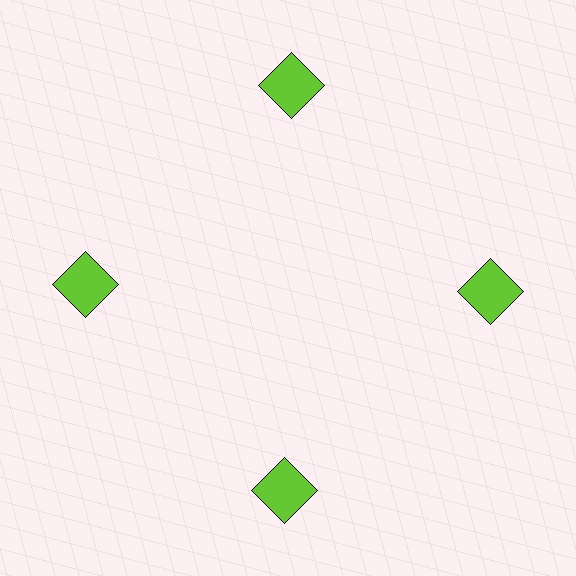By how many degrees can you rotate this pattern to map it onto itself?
The pattern maps onto itself every 90 degrees of rotation.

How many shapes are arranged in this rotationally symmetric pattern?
There are 4 shapes, arranged in 4 groups of 1.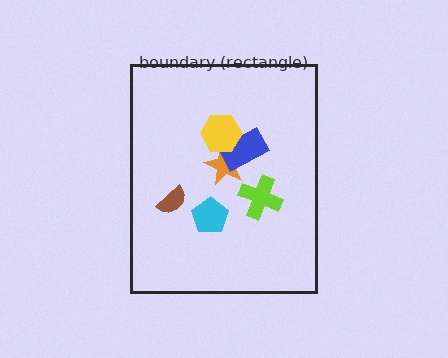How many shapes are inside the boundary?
6 inside, 0 outside.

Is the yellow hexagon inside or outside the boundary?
Inside.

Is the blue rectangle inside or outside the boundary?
Inside.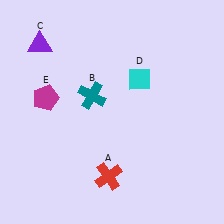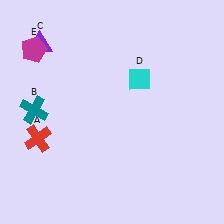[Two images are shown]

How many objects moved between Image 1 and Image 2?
3 objects moved between the two images.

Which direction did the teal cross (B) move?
The teal cross (B) moved left.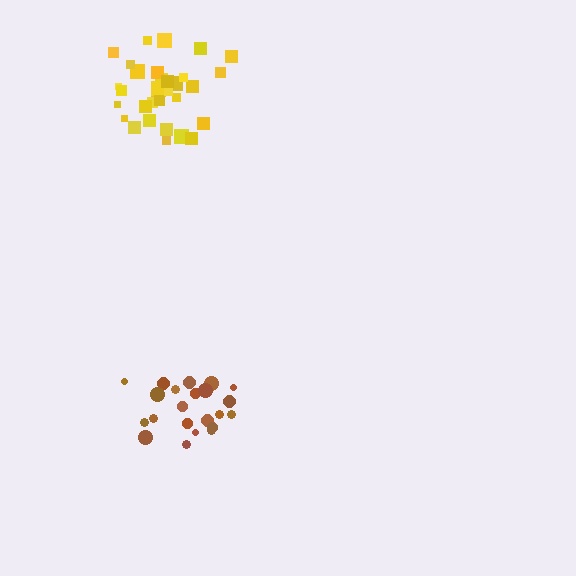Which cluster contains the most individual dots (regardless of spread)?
Yellow (32).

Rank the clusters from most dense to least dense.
yellow, brown.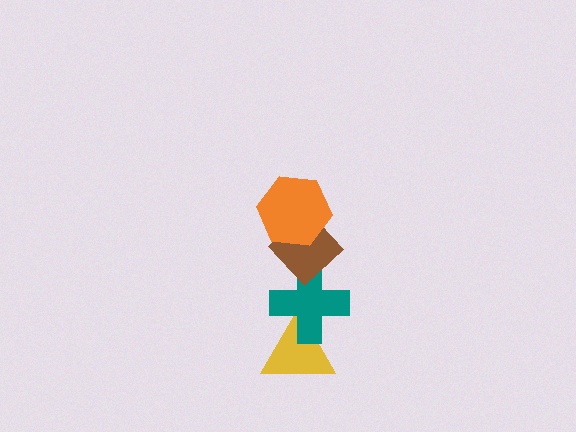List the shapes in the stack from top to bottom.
From top to bottom: the orange hexagon, the brown diamond, the teal cross, the yellow triangle.